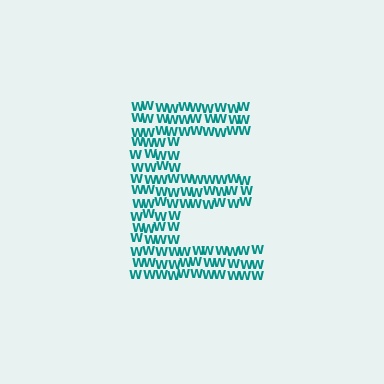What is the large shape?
The large shape is the letter E.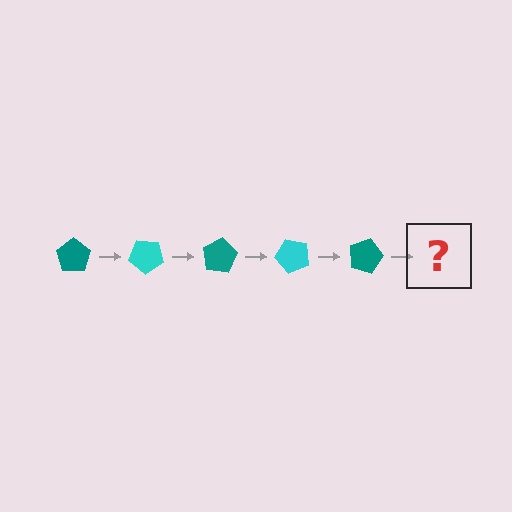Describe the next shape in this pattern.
It should be a cyan pentagon, rotated 200 degrees from the start.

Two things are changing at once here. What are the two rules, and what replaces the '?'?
The two rules are that it rotates 40 degrees each step and the color cycles through teal and cyan. The '?' should be a cyan pentagon, rotated 200 degrees from the start.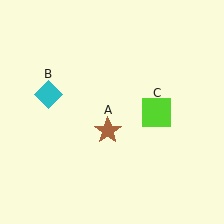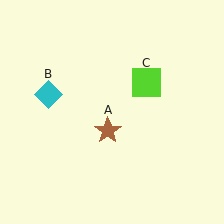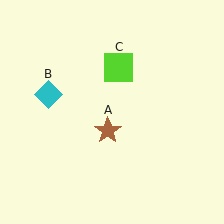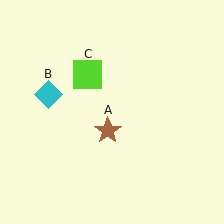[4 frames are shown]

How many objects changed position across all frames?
1 object changed position: lime square (object C).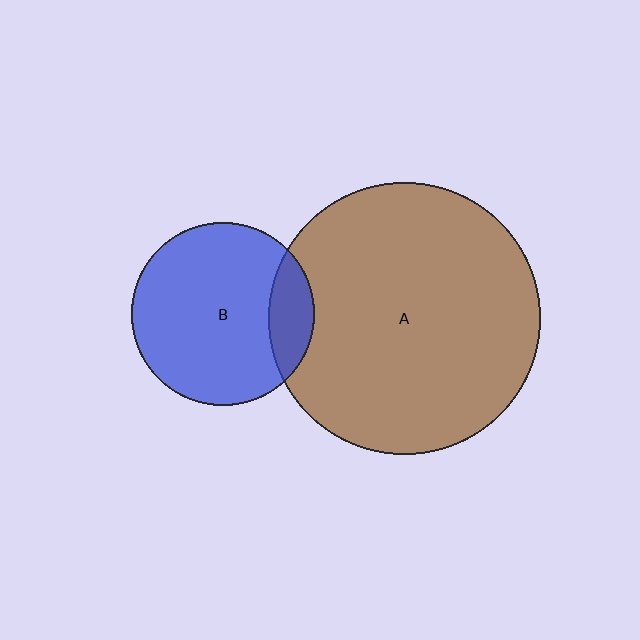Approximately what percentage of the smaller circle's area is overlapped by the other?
Approximately 15%.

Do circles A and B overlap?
Yes.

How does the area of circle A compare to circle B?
Approximately 2.2 times.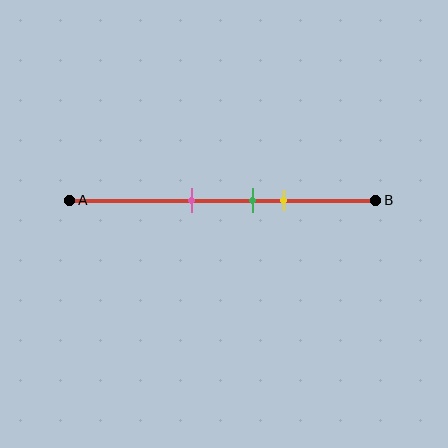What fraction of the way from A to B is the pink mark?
The pink mark is approximately 40% (0.4) of the way from A to B.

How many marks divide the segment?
There are 3 marks dividing the segment.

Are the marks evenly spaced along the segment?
Yes, the marks are approximately evenly spaced.